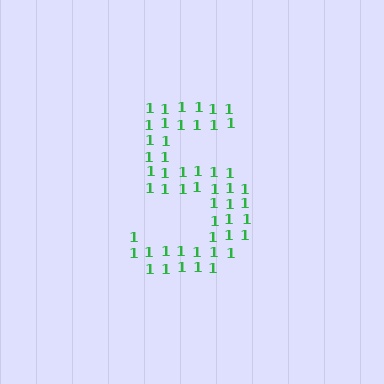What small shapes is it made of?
It is made of small digit 1's.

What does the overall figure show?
The overall figure shows the digit 5.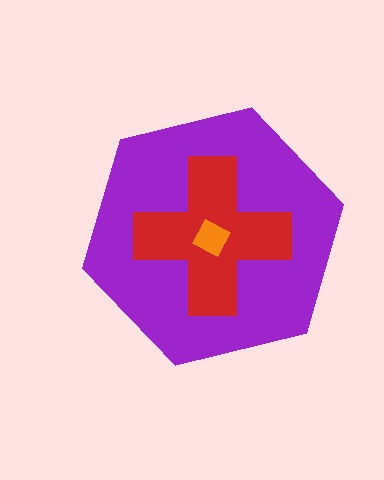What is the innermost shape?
The orange diamond.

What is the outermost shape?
The purple hexagon.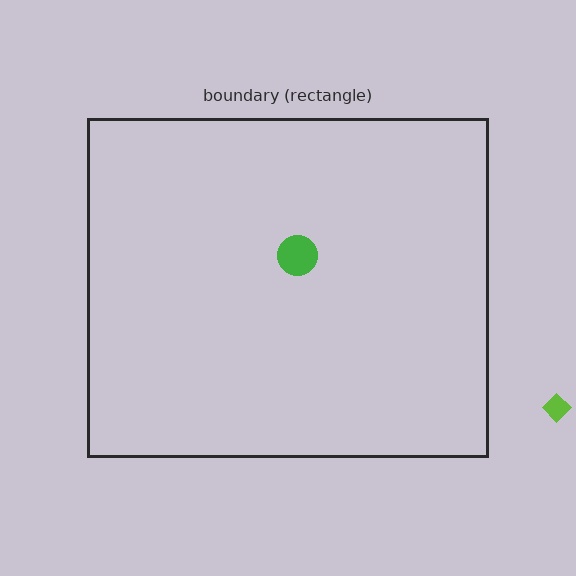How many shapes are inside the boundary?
1 inside, 1 outside.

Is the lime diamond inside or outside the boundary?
Outside.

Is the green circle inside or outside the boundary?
Inside.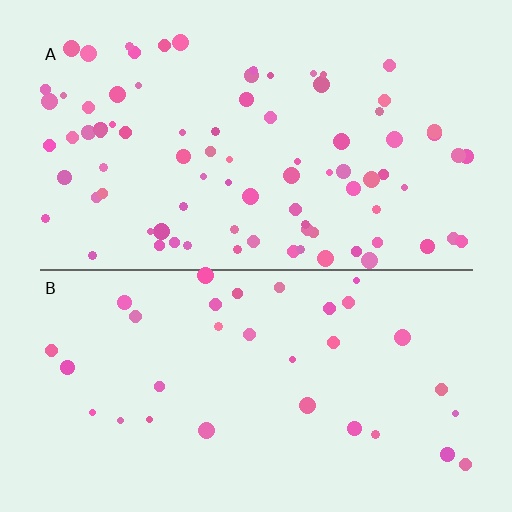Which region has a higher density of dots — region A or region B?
A (the top).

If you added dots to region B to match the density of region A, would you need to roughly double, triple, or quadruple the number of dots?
Approximately triple.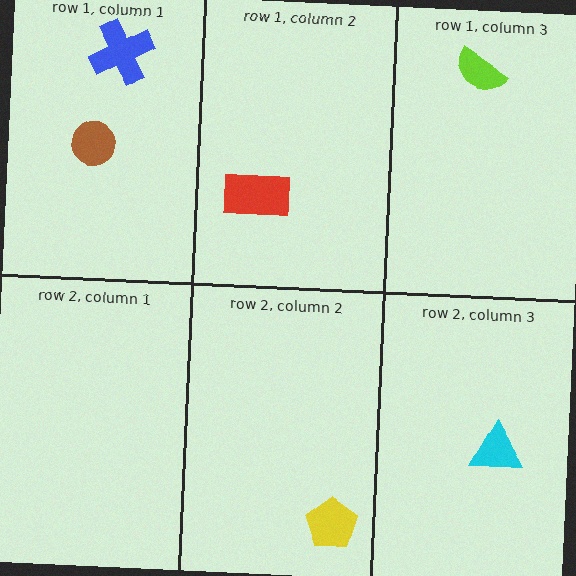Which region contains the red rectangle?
The row 1, column 2 region.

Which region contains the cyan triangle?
The row 2, column 3 region.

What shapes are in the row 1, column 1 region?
The brown circle, the blue cross.